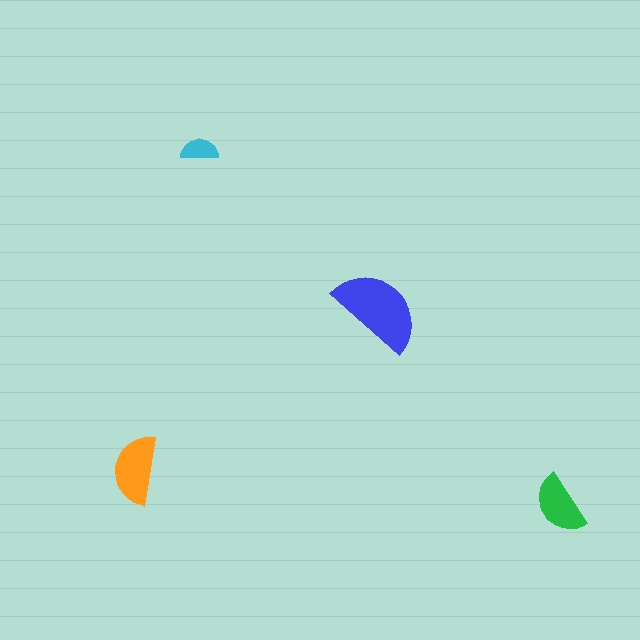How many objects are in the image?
There are 4 objects in the image.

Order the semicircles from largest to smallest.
the blue one, the orange one, the green one, the cyan one.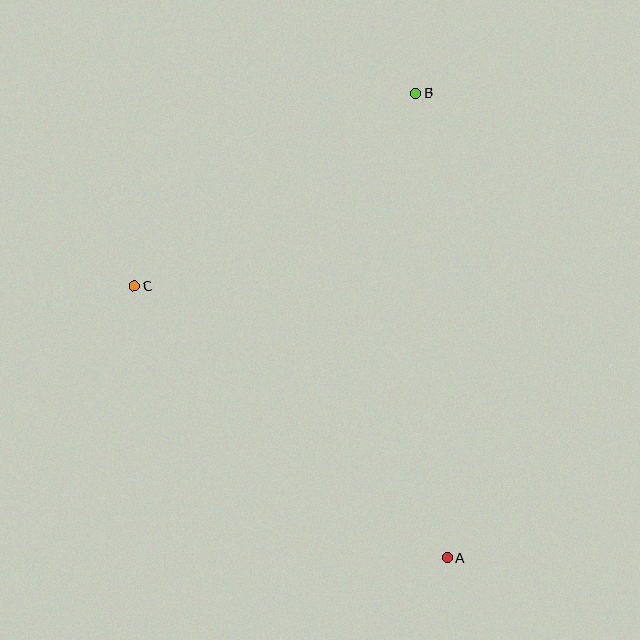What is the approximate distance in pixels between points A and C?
The distance between A and C is approximately 415 pixels.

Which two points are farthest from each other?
Points A and B are farthest from each other.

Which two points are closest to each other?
Points B and C are closest to each other.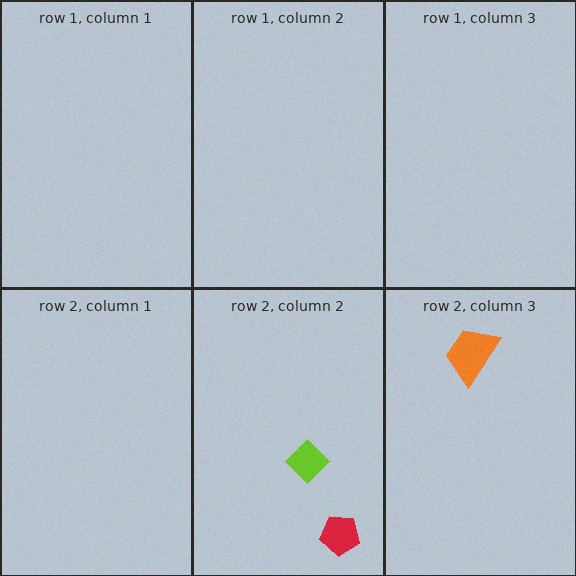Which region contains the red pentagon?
The row 2, column 2 region.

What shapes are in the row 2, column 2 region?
The red pentagon, the lime diamond.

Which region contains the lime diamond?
The row 2, column 2 region.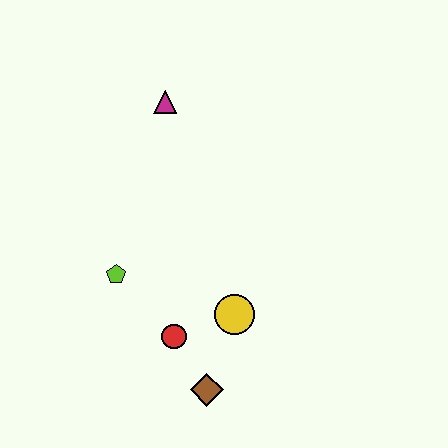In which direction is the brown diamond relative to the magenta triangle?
The brown diamond is below the magenta triangle.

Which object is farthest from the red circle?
The magenta triangle is farthest from the red circle.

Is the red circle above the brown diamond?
Yes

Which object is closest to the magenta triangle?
The lime pentagon is closest to the magenta triangle.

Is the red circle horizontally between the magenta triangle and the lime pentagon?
No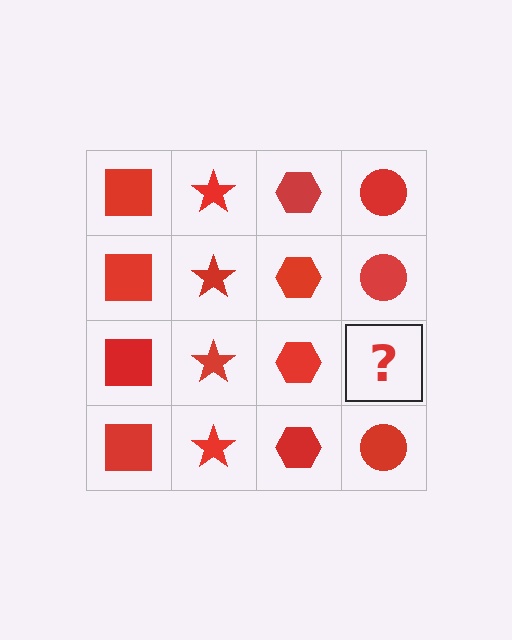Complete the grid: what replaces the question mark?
The question mark should be replaced with a red circle.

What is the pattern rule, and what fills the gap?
The rule is that each column has a consistent shape. The gap should be filled with a red circle.